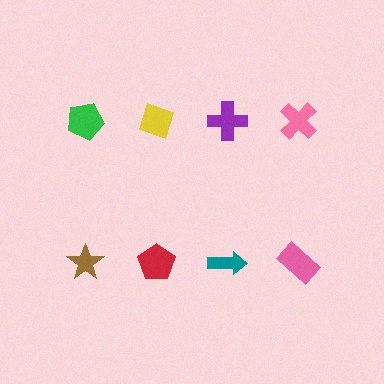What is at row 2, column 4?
A pink rectangle.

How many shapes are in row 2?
4 shapes.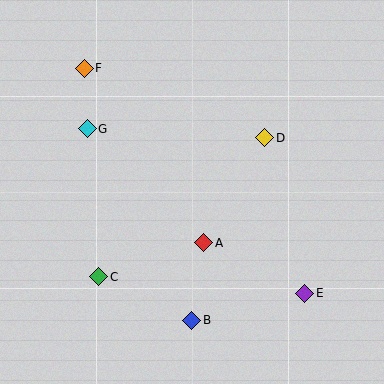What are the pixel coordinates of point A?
Point A is at (204, 243).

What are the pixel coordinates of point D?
Point D is at (265, 138).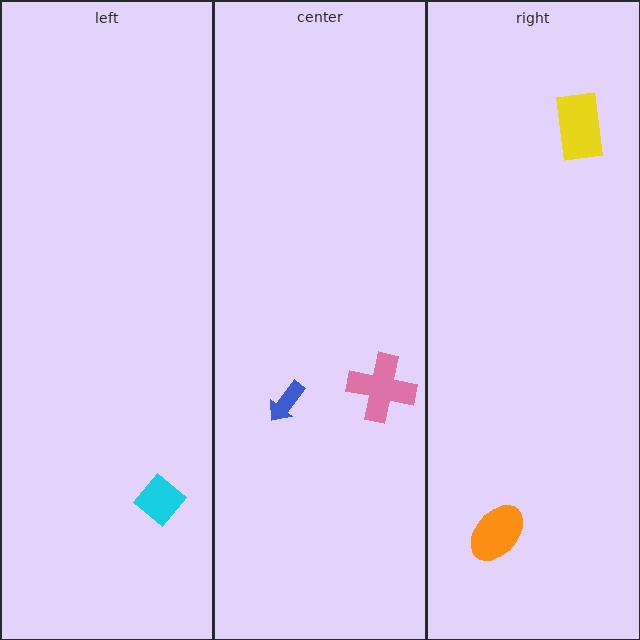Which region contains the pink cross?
The center region.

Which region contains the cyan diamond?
The left region.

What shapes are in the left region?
The cyan diamond.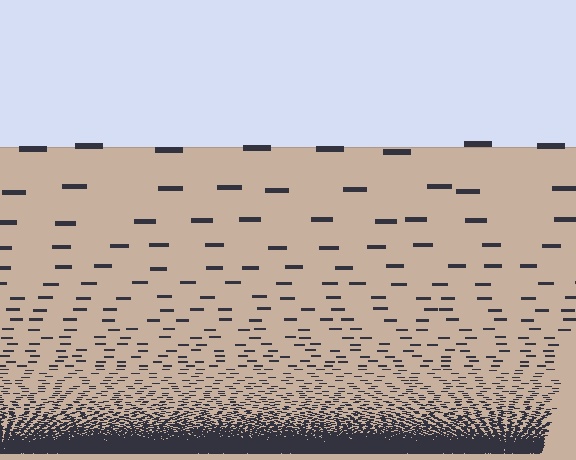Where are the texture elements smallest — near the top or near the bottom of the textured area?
Near the bottom.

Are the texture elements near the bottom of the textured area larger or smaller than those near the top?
Smaller. The gradient is inverted — elements near the bottom are smaller and denser.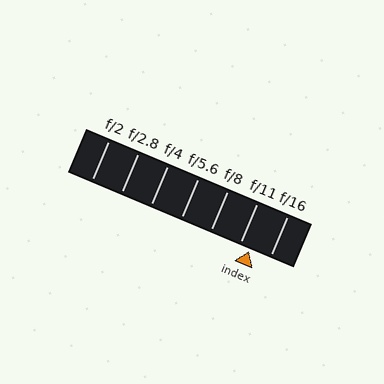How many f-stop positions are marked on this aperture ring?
There are 7 f-stop positions marked.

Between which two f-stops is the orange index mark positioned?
The index mark is between f/11 and f/16.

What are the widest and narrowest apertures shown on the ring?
The widest aperture shown is f/2 and the narrowest is f/16.